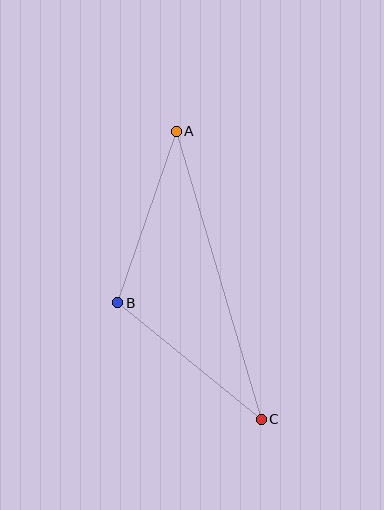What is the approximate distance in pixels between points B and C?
The distance between B and C is approximately 185 pixels.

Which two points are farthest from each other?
Points A and C are farthest from each other.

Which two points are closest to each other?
Points A and B are closest to each other.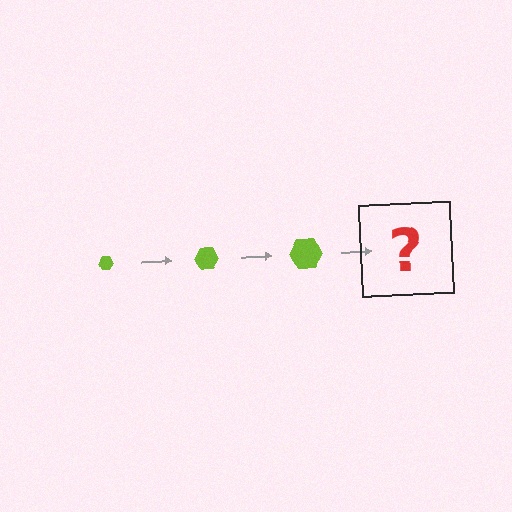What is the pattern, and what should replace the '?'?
The pattern is that the hexagon gets progressively larger each step. The '?' should be a lime hexagon, larger than the previous one.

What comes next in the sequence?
The next element should be a lime hexagon, larger than the previous one.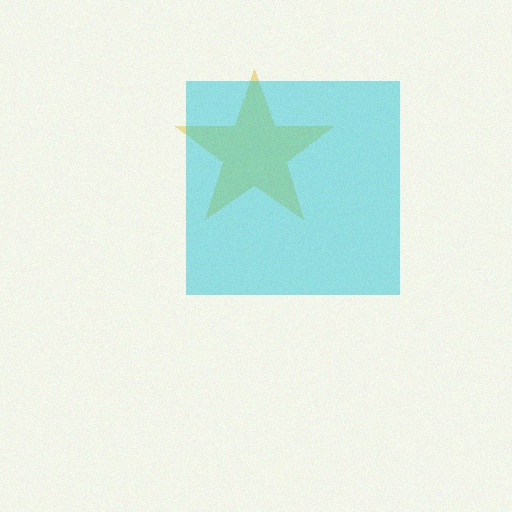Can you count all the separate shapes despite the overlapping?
Yes, there are 2 separate shapes.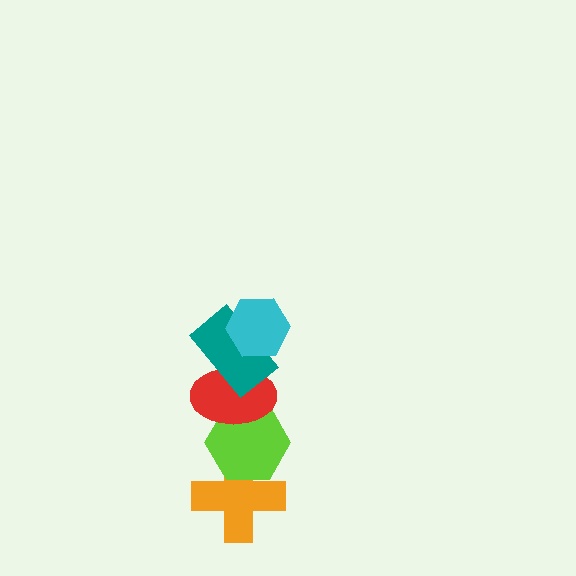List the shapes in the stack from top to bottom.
From top to bottom: the cyan hexagon, the teal rectangle, the red ellipse, the lime hexagon, the orange cross.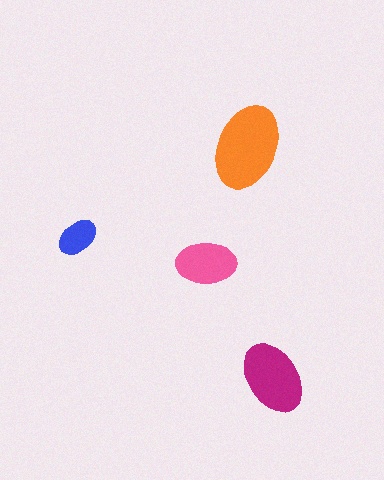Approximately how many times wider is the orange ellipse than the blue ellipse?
About 2 times wider.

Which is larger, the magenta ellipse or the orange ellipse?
The orange one.